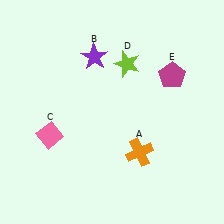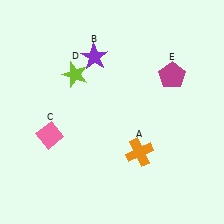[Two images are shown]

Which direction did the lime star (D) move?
The lime star (D) moved left.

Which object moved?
The lime star (D) moved left.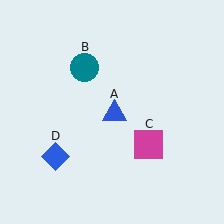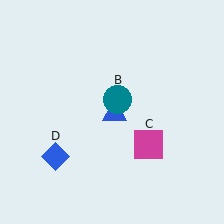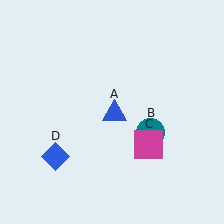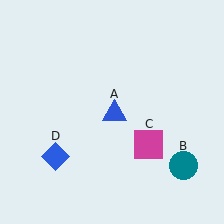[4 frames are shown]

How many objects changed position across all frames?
1 object changed position: teal circle (object B).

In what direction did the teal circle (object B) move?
The teal circle (object B) moved down and to the right.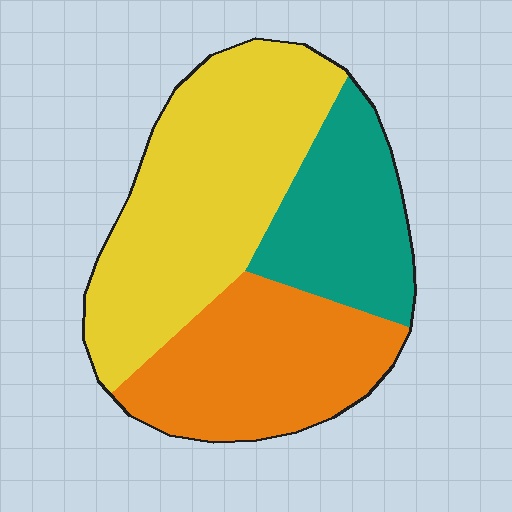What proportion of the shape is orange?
Orange takes up about one third (1/3) of the shape.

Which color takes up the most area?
Yellow, at roughly 45%.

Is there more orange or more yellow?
Yellow.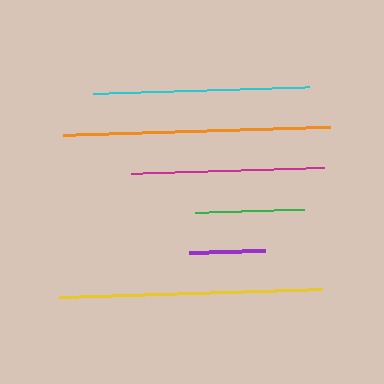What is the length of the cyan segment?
The cyan segment is approximately 216 pixels long.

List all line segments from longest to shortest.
From longest to shortest: orange, yellow, cyan, magenta, green, purple.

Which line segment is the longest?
The orange line is the longest at approximately 267 pixels.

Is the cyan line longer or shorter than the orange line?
The orange line is longer than the cyan line.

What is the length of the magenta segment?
The magenta segment is approximately 193 pixels long.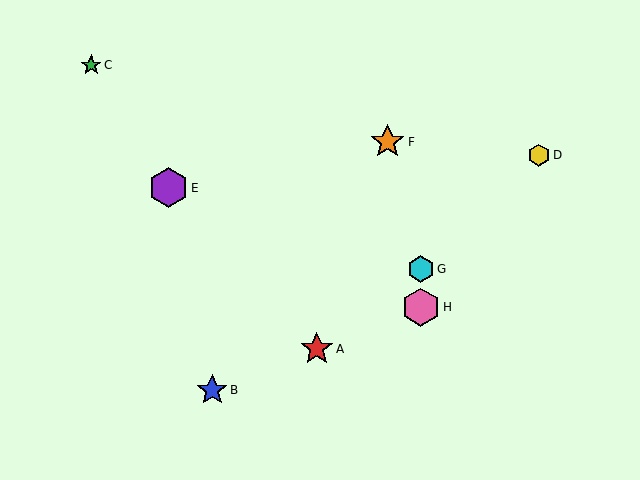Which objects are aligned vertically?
Objects G, H are aligned vertically.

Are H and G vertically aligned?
Yes, both are at x≈421.